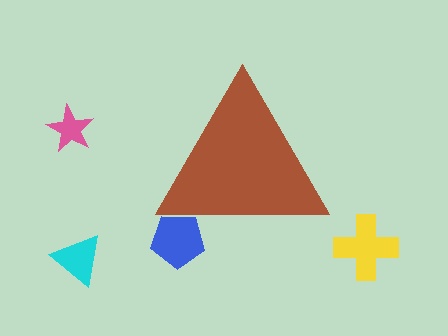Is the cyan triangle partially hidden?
No, the cyan triangle is fully visible.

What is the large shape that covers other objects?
A brown triangle.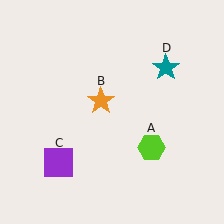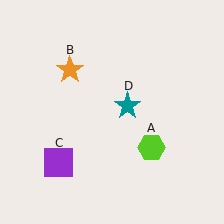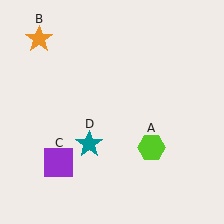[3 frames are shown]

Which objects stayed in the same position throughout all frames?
Lime hexagon (object A) and purple square (object C) remained stationary.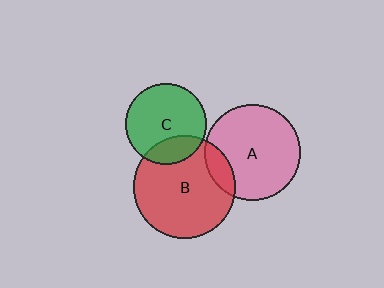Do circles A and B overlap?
Yes.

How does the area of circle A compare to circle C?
Approximately 1.4 times.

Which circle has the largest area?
Circle B (red).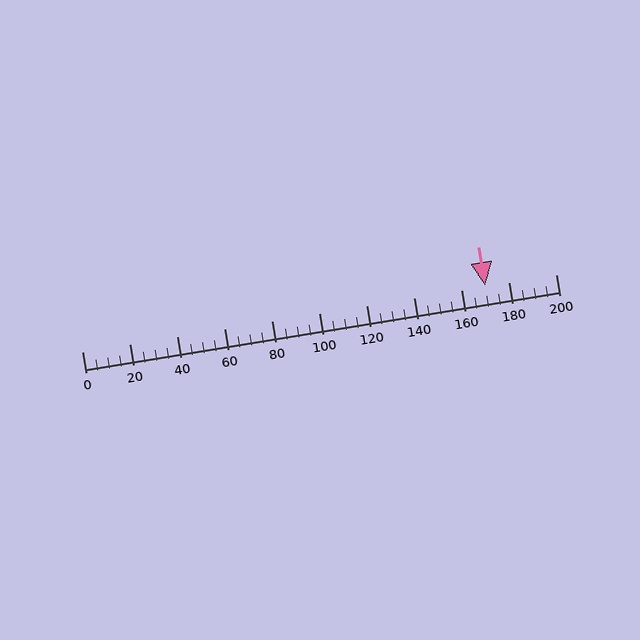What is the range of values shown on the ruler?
The ruler shows values from 0 to 200.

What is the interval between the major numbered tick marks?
The major tick marks are spaced 20 units apart.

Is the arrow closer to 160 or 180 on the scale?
The arrow is closer to 180.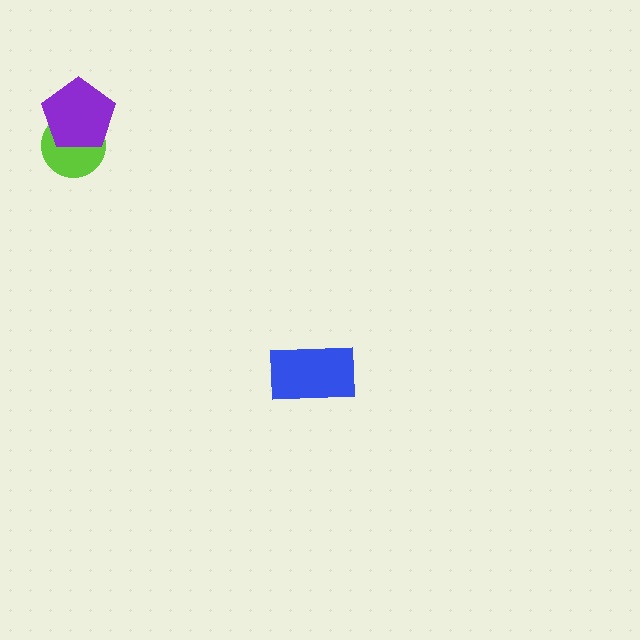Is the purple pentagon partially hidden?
No, no other shape covers it.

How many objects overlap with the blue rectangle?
0 objects overlap with the blue rectangle.